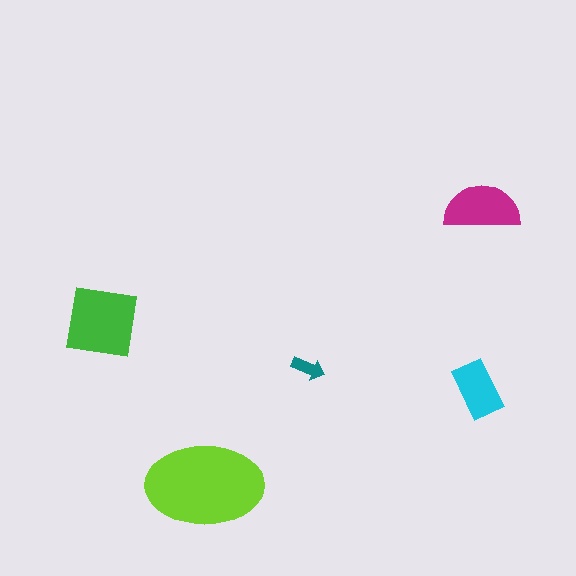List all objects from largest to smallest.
The lime ellipse, the green square, the magenta semicircle, the cyan rectangle, the teal arrow.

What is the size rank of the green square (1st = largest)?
2nd.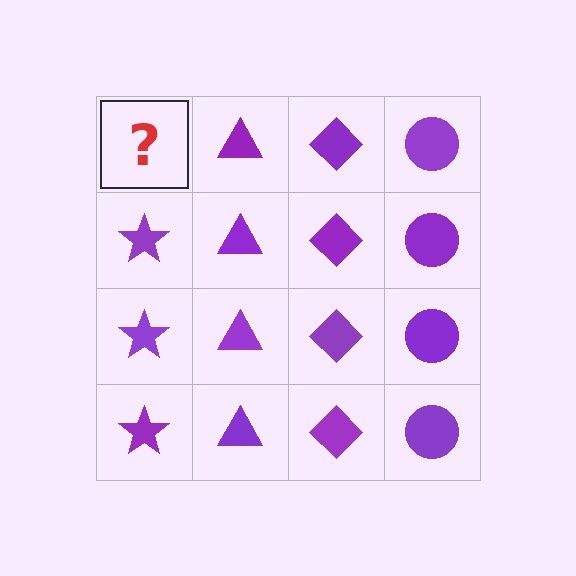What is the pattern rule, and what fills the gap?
The rule is that each column has a consistent shape. The gap should be filled with a purple star.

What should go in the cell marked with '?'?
The missing cell should contain a purple star.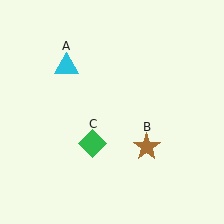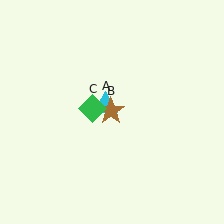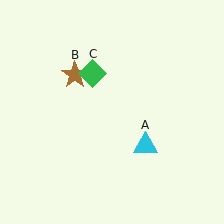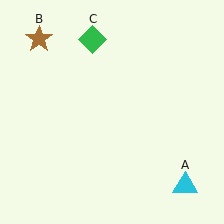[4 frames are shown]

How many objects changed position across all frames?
3 objects changed position: cyan triangle (object A), brown star (object B), green diamond (object C).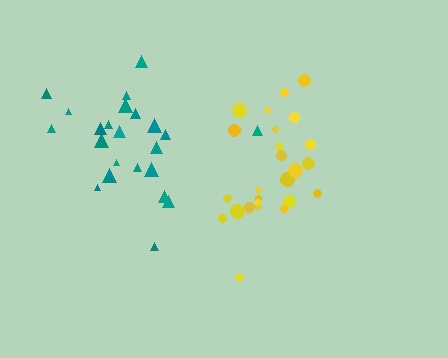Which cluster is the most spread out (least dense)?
Teal.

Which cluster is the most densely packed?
Yellow.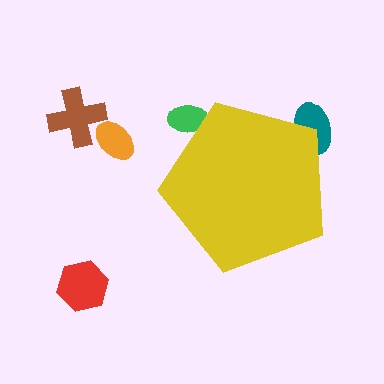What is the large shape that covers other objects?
A yellow pentagon.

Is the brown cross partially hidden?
No, the brown cross is fully visible.